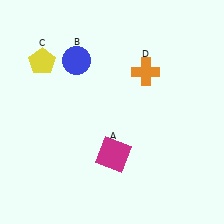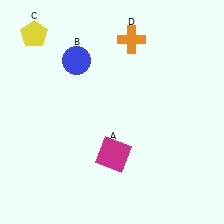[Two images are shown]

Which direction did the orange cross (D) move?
The orange cross (D) moved up.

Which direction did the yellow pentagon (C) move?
The yellow pentagon (C) moved up.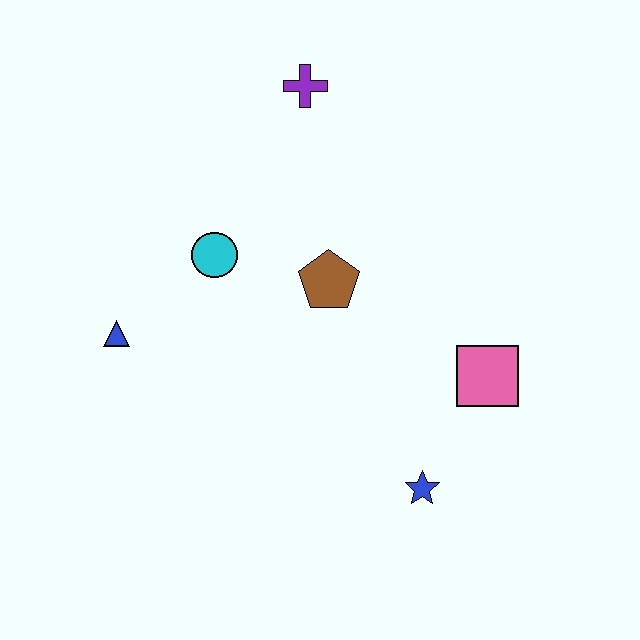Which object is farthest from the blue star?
The purple cross is farthest from the blue star.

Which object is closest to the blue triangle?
The cyan circle is closest to the blue triangle.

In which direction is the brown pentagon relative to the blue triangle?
The brown pentagon is to the right of the blue triangle.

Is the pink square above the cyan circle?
No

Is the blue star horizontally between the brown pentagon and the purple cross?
No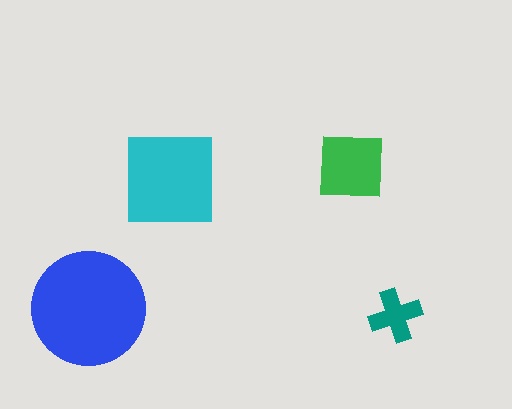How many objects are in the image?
There are 4 objects in the image.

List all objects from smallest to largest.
The teal cross, the green square, the cyan square, the blue circle.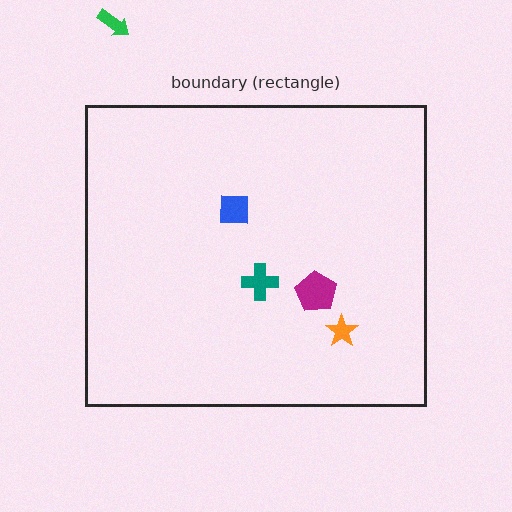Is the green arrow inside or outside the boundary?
Outside.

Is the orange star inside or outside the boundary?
Inside.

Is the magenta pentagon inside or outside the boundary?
Inside.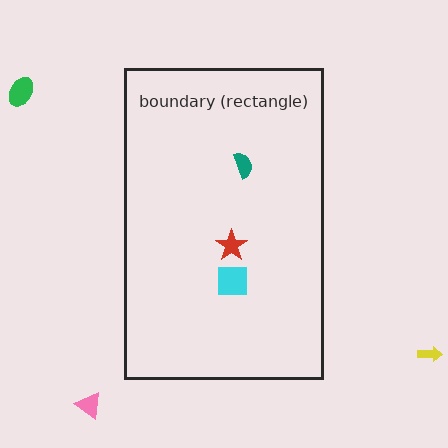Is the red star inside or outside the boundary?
Inside.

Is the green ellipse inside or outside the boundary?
Outside.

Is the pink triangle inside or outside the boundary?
Outside.